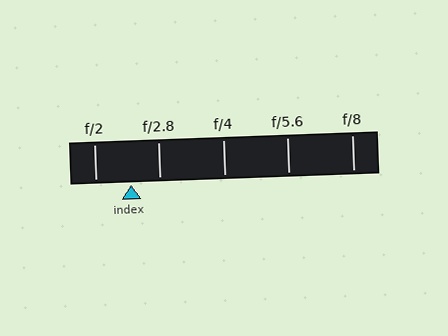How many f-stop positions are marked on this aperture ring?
There are 5 f-stop positions marked.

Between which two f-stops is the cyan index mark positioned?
The index mark is between f/2 and f/2.8.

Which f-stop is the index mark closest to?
The index mark is closest to f/2.8.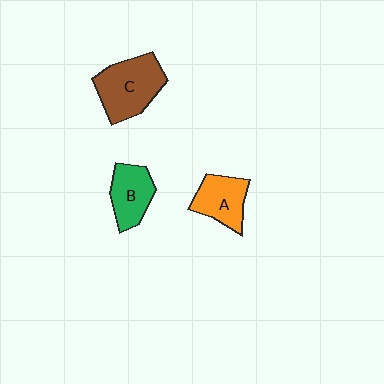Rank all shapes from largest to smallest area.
From largest to smallest: C (brown), A (orange), B (green).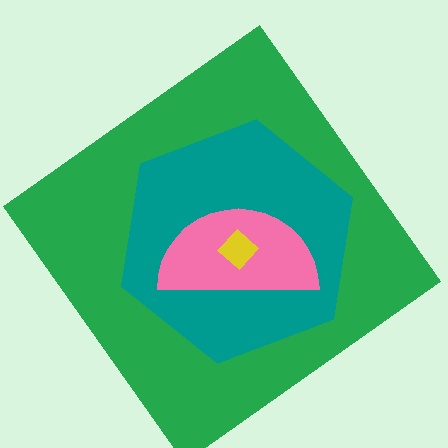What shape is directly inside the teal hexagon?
The pink semicircle.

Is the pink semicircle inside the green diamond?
Yes.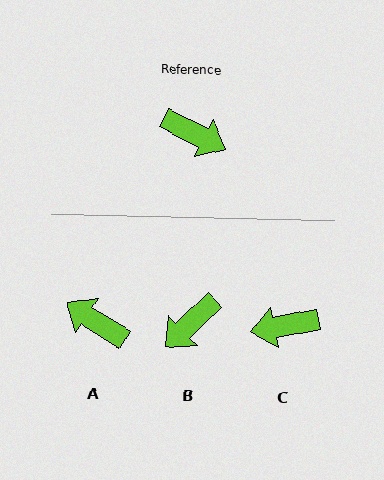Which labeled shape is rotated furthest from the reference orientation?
A, about 174 degrees away.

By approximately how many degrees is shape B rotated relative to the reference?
Approximately 110 degrees clockwise.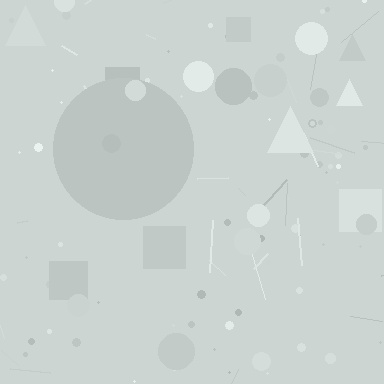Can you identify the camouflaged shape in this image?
The camouflaged shape is a circle.